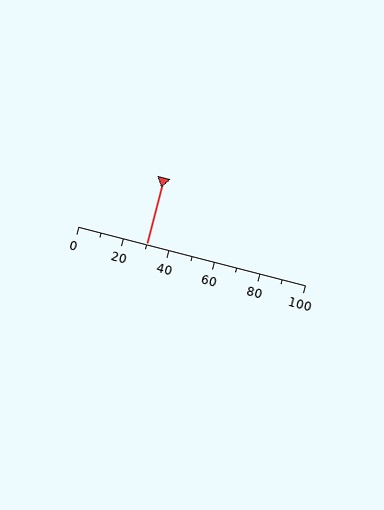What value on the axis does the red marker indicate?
The marker indicates approximately 30.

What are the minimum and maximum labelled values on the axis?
The axis runs from 0 to 100.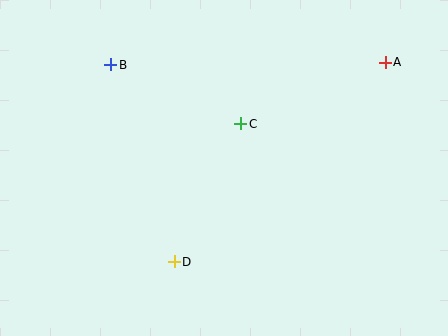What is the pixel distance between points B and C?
The distance between B and C is 143 pixels.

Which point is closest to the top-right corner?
Point A is closest to the top-right corner.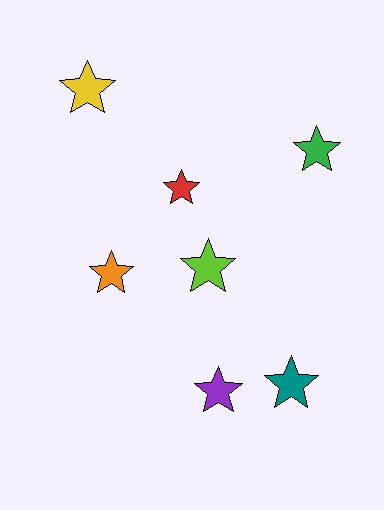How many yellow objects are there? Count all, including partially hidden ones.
There is 1 yellow object.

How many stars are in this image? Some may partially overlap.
There are 7 stars.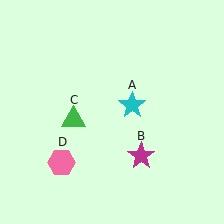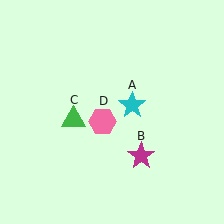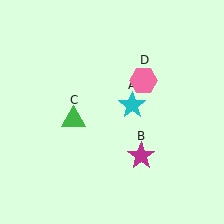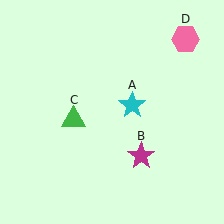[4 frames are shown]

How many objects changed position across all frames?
1 object changed position: pink hexagon (object D).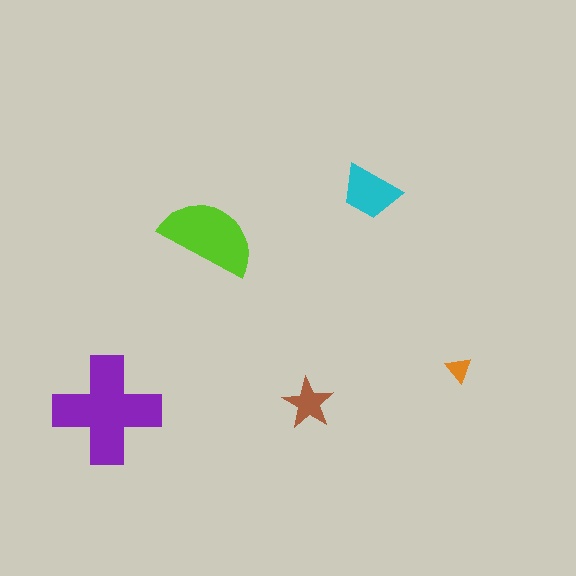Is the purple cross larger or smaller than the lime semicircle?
Larger.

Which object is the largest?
The purple cross.